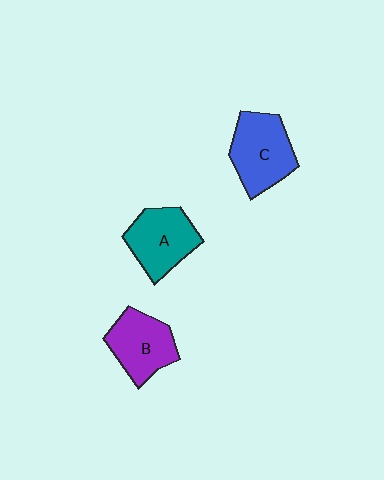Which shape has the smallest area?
Shape B (purple).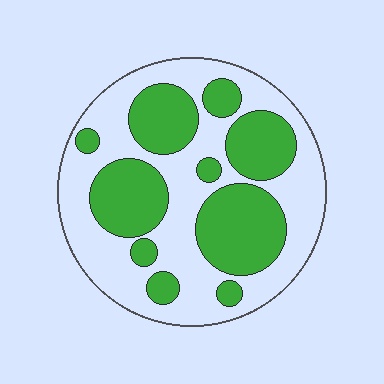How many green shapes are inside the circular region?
10.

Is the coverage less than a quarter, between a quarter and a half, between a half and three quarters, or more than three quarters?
Between a quarter and a half.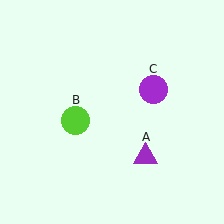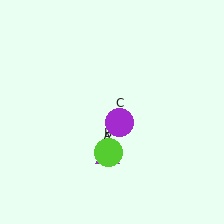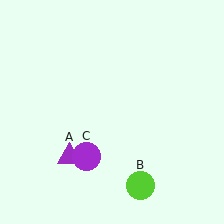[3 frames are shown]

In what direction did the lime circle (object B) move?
The lime circle (object B) moved down and to the right.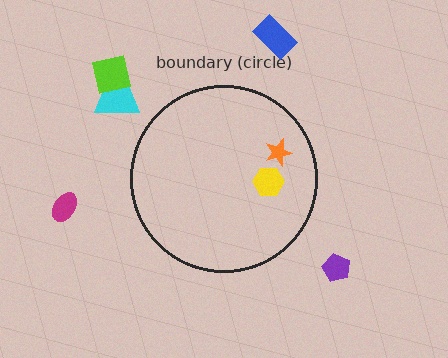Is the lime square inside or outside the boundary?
Outside.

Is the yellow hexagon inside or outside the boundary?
Inside.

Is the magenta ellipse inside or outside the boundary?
Outside.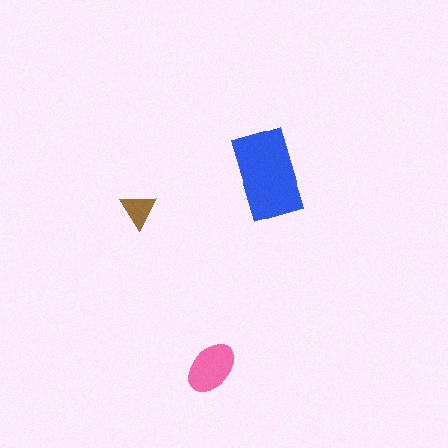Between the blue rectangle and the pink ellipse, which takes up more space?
The blue rectangle.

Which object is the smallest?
The brown triangle.